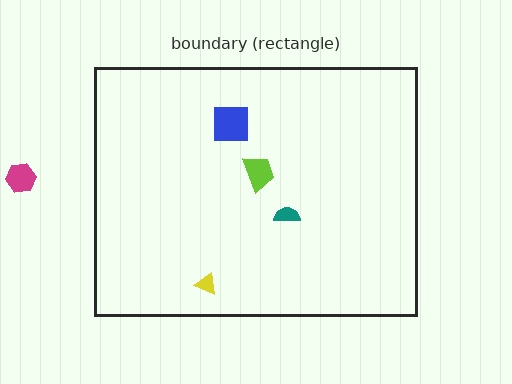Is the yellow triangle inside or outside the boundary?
Inside.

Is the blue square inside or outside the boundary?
Inside.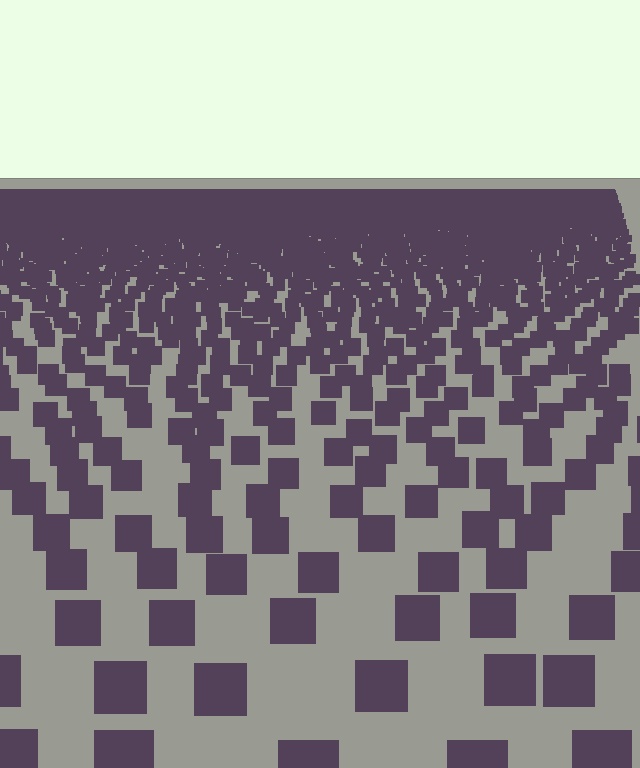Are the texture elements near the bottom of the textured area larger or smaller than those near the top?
Larger. Near the bottom, elements are closer to the viewer and appear at a bigger on-screen size.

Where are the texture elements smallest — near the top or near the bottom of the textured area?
Near the top.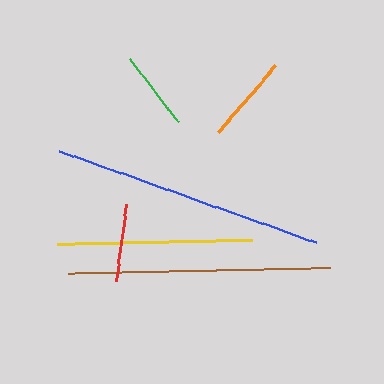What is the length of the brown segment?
The brown segment is approximately 262 pixels long.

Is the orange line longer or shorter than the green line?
The orange line is longer than the green line.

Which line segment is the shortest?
The red line is the shortest at approximately 76 pixels.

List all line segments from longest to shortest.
From longest to shortest: blue, brown, yellow, orange, green, red.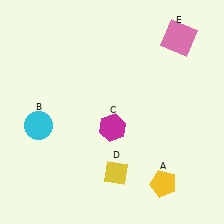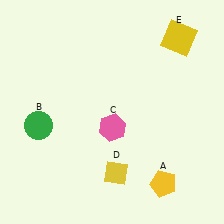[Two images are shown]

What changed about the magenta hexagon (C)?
In Image 1, C is magenta. In Image 2, it changed to pink.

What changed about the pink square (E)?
In Image 1, E is pink. In Image 2, it changed to yellow.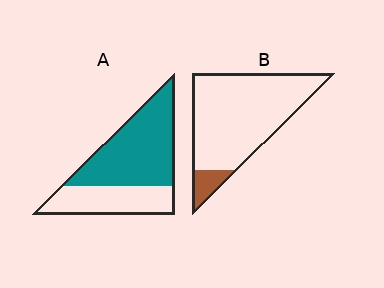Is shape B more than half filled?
No.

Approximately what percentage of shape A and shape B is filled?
A is approximately 65% and B is approximately 10%.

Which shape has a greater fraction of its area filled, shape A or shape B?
Shape A.